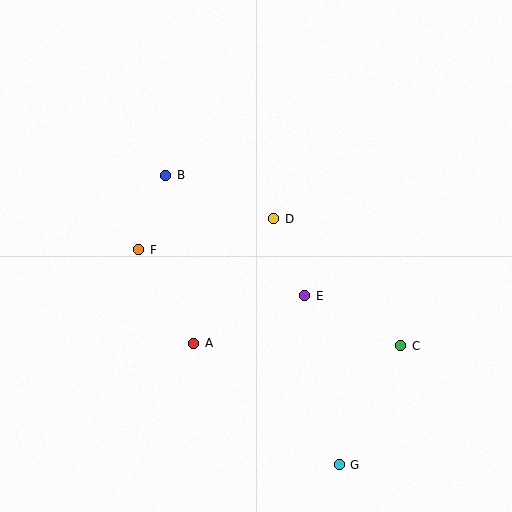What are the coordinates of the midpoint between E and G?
The midpoint between E and G is at (322, 380).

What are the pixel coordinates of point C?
Point C is at (401, 346).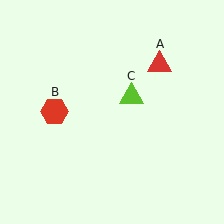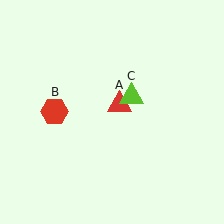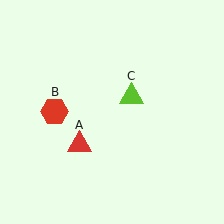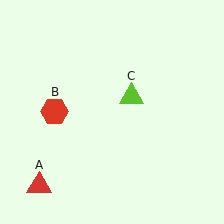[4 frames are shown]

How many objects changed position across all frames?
1 object changed position: red triangle (object A).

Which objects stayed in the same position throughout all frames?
Red hexagon (object B) and lime triangle (object C) remained stationary.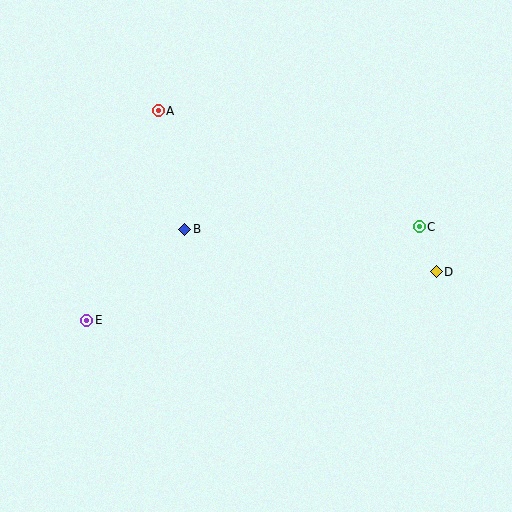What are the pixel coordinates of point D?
Point D is at (436, 272).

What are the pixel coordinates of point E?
Point E is at (87, 320).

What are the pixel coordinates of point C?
Point C is at (419, 227).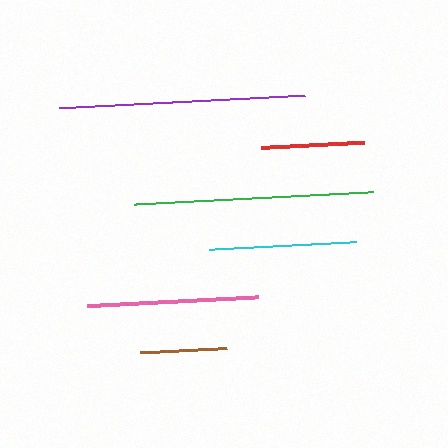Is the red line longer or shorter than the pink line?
The pink line is longer than the red line.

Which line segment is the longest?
The purple line is the longest at approximately 247 pixels.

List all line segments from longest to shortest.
From longest to shortest: purple, green, pink, cyan, red, brown.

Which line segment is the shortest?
The brown line is the shortest at approximately 87 pixels.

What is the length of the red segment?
The red segment is approximately 103 pixels long.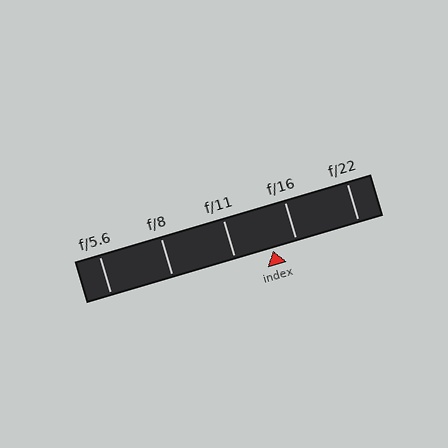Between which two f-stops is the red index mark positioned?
The index mark is between f/11 and f/16.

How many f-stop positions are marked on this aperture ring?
There are 5 f-stop positions marked.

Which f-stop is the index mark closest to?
The index mark is closest to f/16.